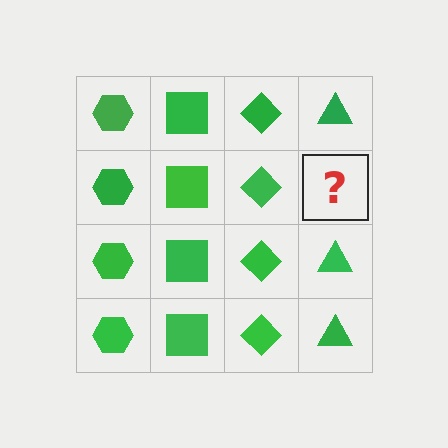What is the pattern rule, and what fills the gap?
The rule is that each column has a consistent shape. The gap should be filled with a green triangle.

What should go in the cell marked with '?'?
The missing cell should contain a green triangle.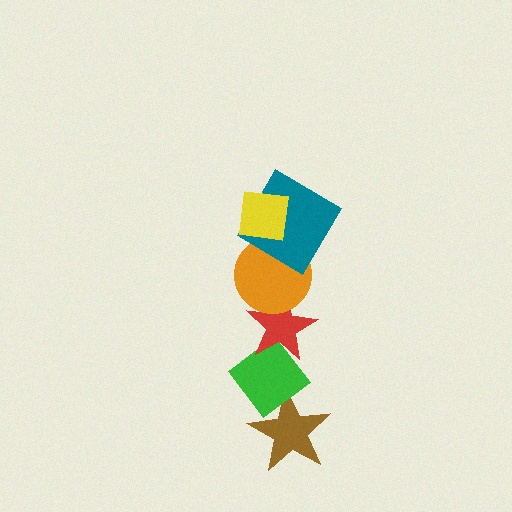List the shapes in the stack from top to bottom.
From top to bottom: the yellow square, the teal diamond, the orange circle, the red star, the green diamond, the brown star.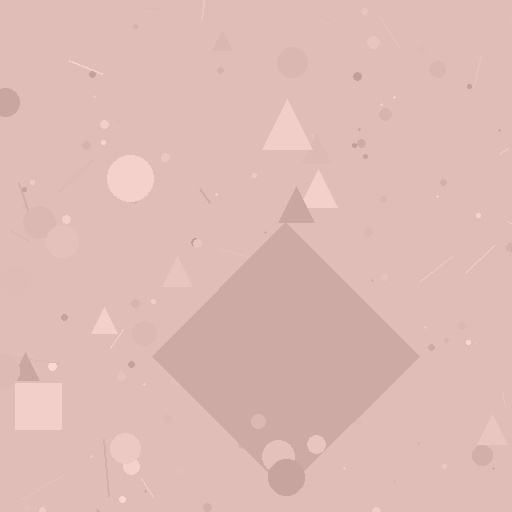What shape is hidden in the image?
A diamond is hidden in the image.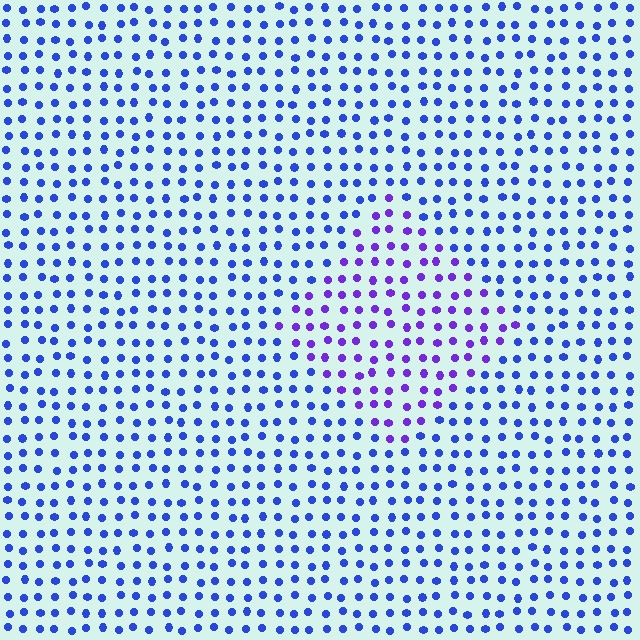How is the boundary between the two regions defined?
The boundary is defined purely by a slight shift in hue (about 37 degrees). Spacing, size, and orientation are identical on both sides.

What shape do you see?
I see a diamond.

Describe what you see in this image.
The image is filled with small blue elements in a uniform arrangement. A diamond-shaped region is visible where the elements are tinted to a slightly different hue, forming a subtle color boundary.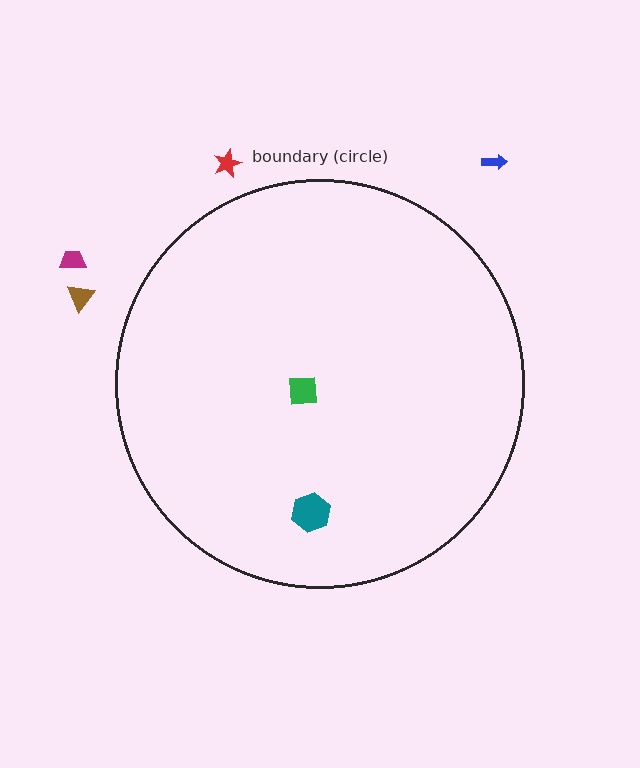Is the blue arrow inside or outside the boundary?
Outside.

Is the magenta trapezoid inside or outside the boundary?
Outside.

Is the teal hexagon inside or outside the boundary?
Inside.